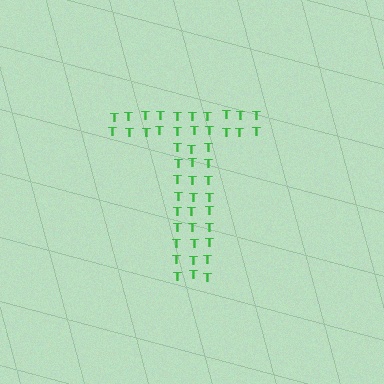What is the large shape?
The large shape is the letter T.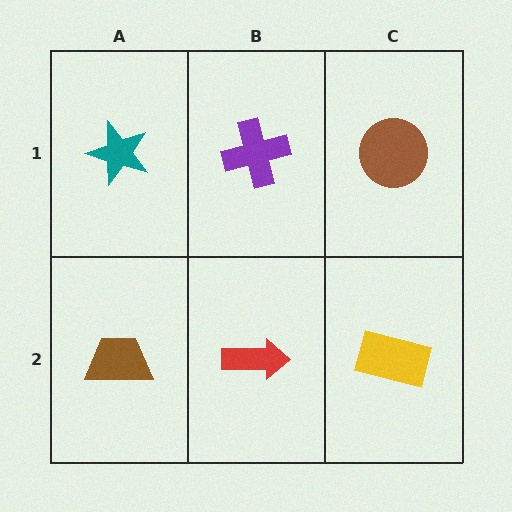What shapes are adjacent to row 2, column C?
A brown circle (row 1, column C), a red arrow (row 2, column B).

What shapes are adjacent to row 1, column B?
A red arrow (row 2, column B), a teal star (row 1, column A), a brown circle (row 1, column C).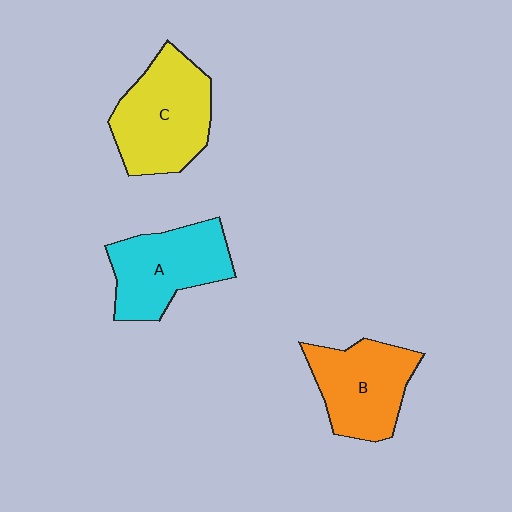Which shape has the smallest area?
Shape B (orange).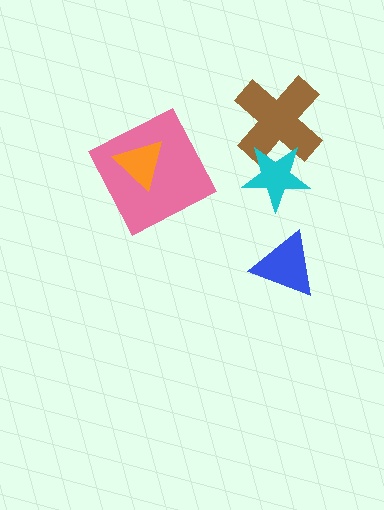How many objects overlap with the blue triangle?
0 objects overlap with the blue triangle.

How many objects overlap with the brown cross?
1 object overlaps with the brown cross.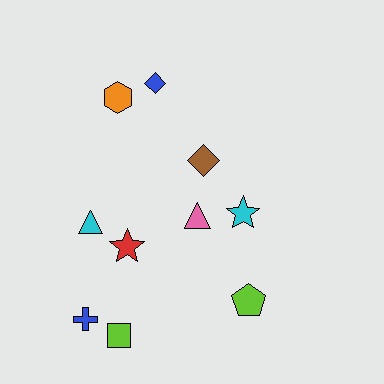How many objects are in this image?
There are 10 objects.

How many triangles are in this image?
There are 2 triangles.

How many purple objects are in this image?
There are no purple objects.